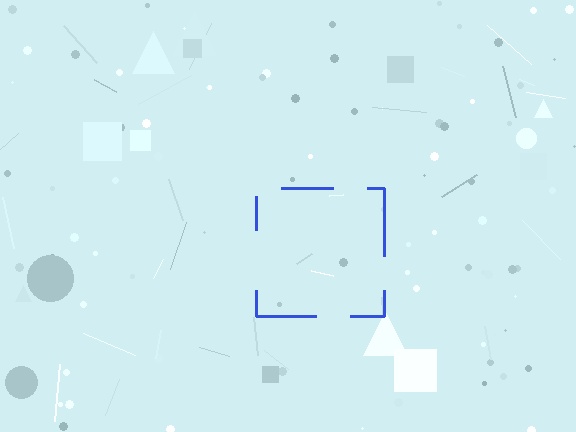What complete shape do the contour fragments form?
The contour fragments form a square.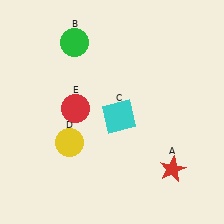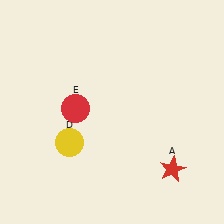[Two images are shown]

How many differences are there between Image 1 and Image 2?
There are 2 differences between the two images.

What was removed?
The green circle (B), the cyan square (C) were removed in Image 2.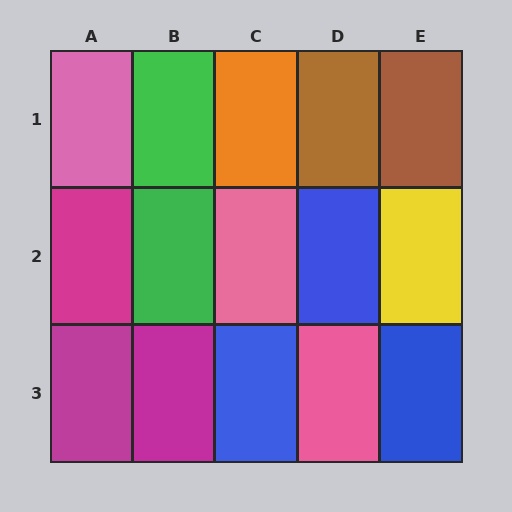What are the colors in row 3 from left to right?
Magenta, magenta, blue, pink, blue.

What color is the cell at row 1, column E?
Brown.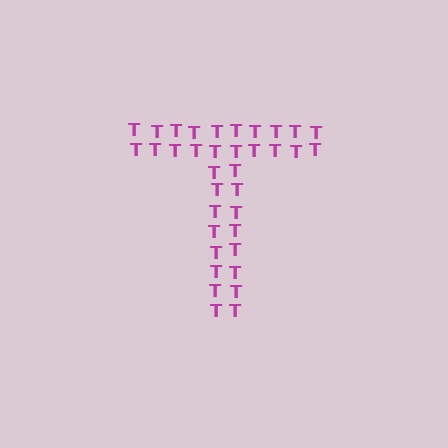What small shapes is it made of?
It is made of small letter T's.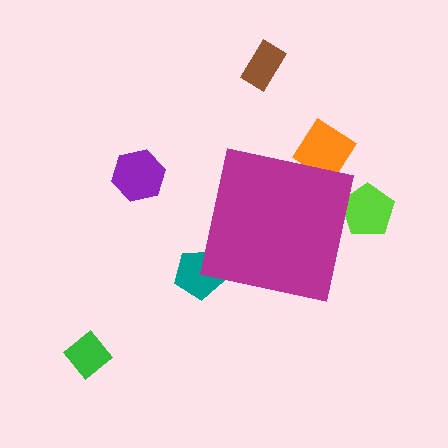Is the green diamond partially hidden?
No, the green diamond is fully visible.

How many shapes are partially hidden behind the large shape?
3 shapes are partially hidden.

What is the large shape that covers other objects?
A magenta square.